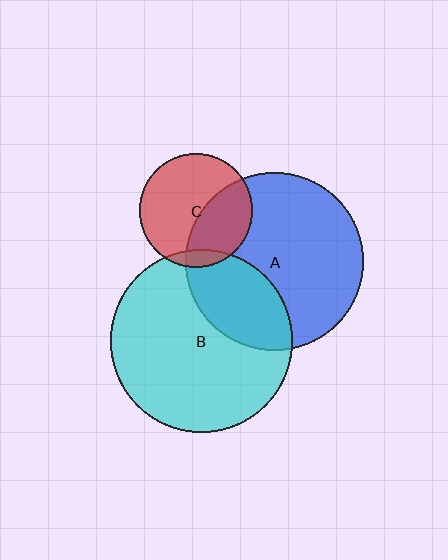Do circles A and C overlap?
Yes.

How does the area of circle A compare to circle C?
Approximately 2.5 times.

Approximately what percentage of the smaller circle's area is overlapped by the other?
Approximately 40%.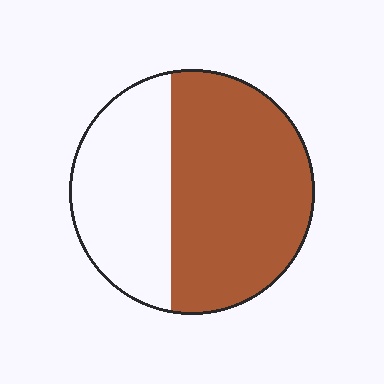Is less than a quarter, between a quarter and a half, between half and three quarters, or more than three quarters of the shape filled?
Between half and three quarters.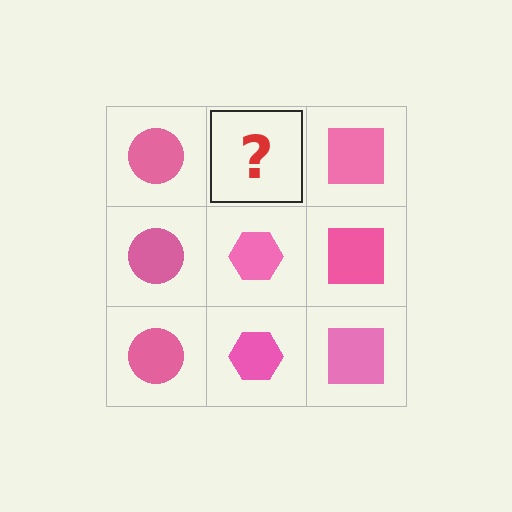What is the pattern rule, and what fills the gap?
The rule is that each column has a consistent shape. The gap should be filled with a pink hexagon.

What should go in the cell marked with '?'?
The missing cell should contain a pink hexagon.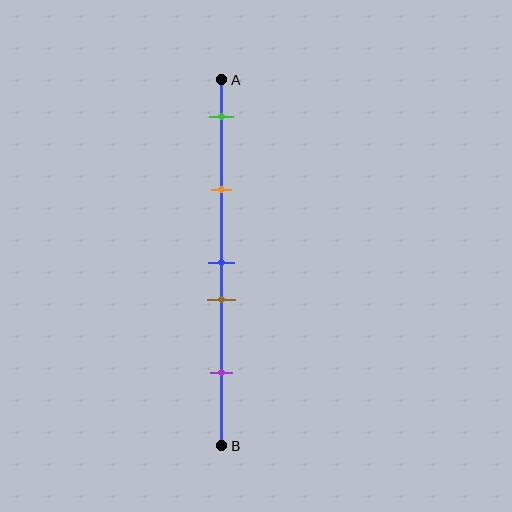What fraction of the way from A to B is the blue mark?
The blue mark is approximately 50% (0.5) of the way from A to B.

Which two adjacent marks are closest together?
The blue and brown marks are the closest adjacent pair.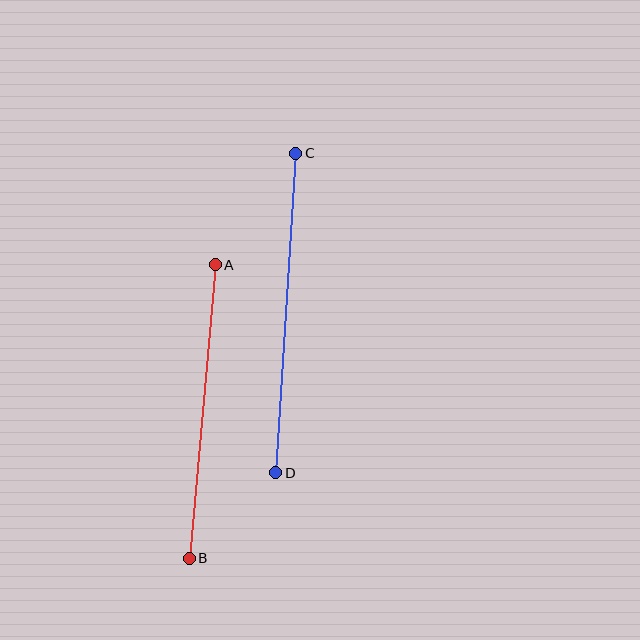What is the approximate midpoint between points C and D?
The midpoint is at approximately (286, 313) pixels.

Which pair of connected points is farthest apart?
Points C and D are farthest apart.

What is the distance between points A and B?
The distance is approximately 295 pixels.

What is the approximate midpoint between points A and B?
The midpoint is at approximately (202, 411) pixels.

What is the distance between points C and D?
The distance is approximately 320 pixels.